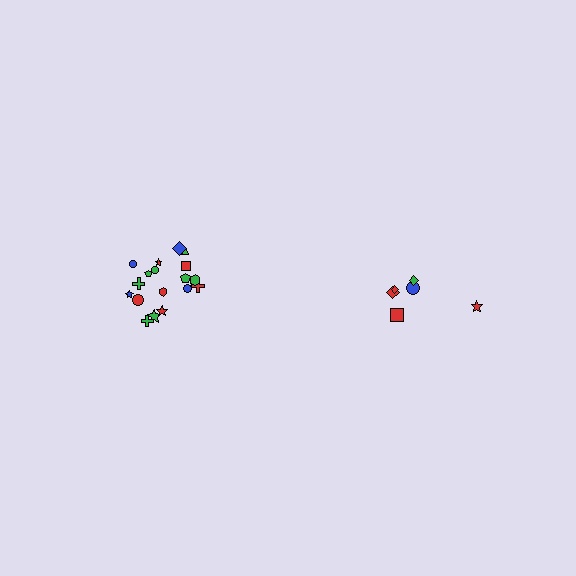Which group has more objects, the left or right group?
The left group.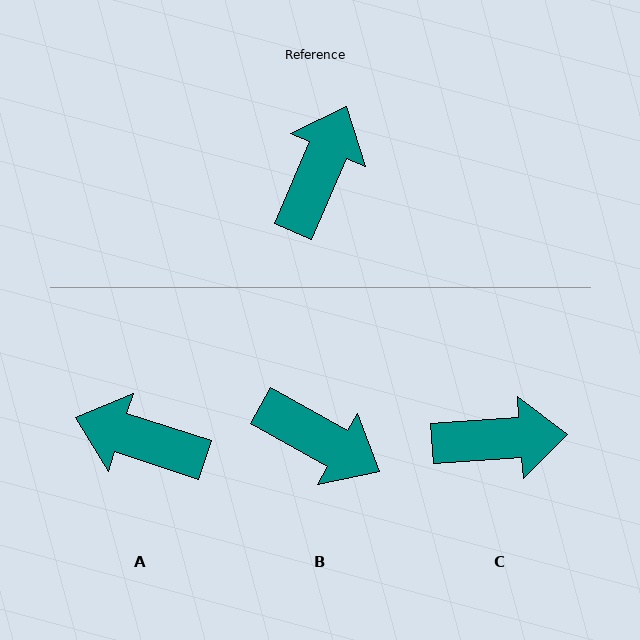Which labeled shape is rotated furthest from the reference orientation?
B, about 96 degrees away.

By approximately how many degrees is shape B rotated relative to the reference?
Approximately 96 degrees clockwise.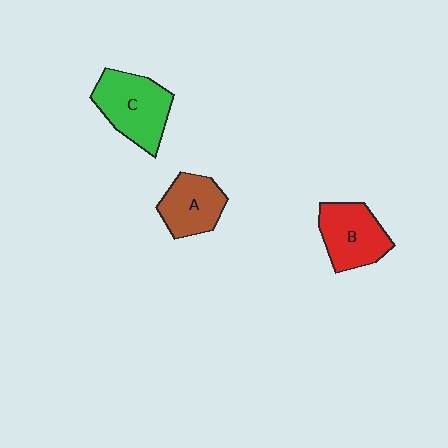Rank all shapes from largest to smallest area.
From largest to smallest: C (green), B (red), A (brown).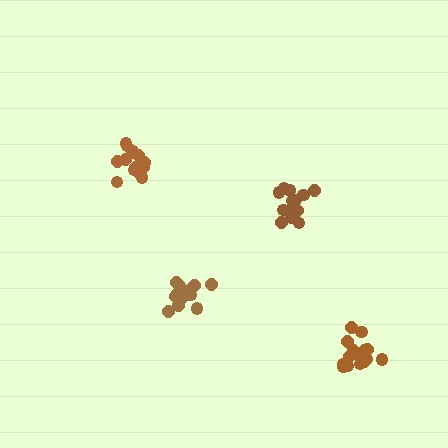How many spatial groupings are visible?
There are 4 spatial groupings.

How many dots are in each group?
Group 1: 16 dots, Group 2: 16 dots, Group 3: 15 dots, Group 4: 14 dots (61 total).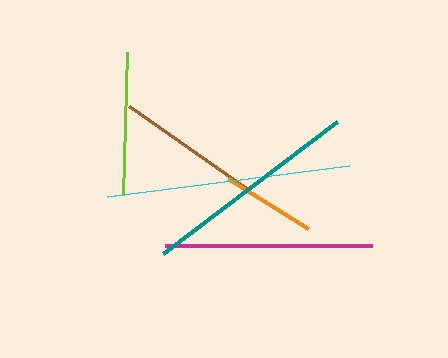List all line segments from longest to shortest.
From longest to shortest: cyan, teal, magenta, lime, brown, orange.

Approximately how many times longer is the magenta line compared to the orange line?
The magenta line is approximately 2.2 times the length of the orange line.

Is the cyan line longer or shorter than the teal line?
The cyan line is longer than the teal line.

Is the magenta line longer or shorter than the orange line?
The magenta line is longer than the orange line.